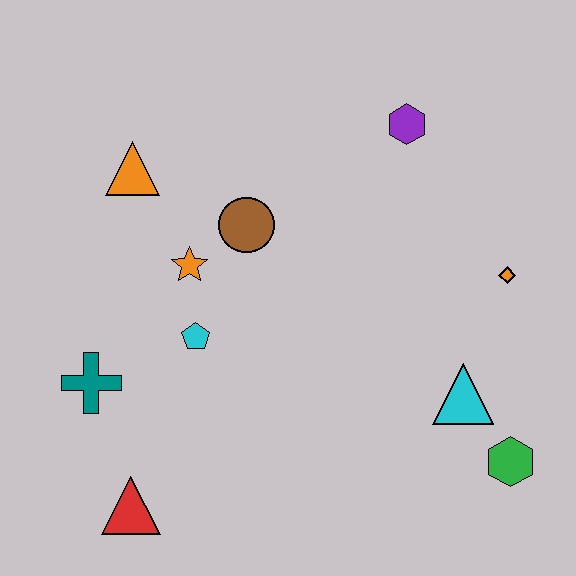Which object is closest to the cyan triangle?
The green hexagon is closest to the cyan triangle.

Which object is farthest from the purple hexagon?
The red triangle is farthest from the purple hexagon.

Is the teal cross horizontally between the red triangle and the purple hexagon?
No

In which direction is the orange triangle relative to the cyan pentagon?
The orange triangle is above the cyan pentagon.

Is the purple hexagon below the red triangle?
No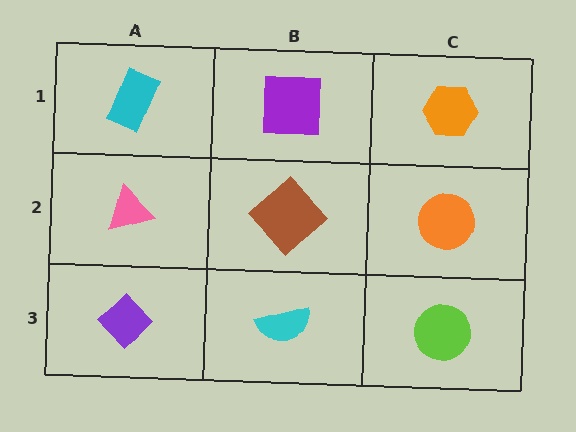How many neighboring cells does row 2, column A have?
3.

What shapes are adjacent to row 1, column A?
A pink triangle (row 2, column A), a purple square (row 1, column B).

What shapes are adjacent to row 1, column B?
A brown diamond (row 2, column B), a cyan rectangle (row 1, column A), an orange hexagon (row 1, column C).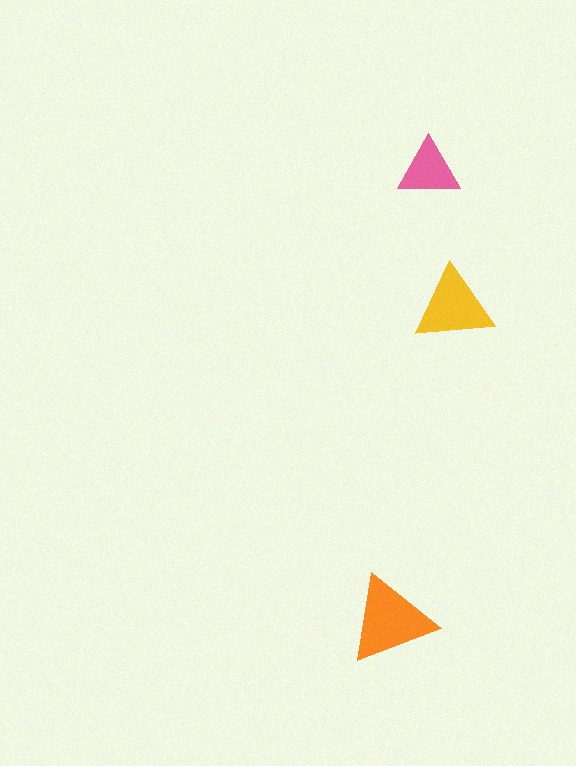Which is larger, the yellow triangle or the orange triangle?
The orange one.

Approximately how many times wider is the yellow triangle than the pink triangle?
About 1.5 times wider.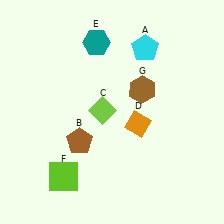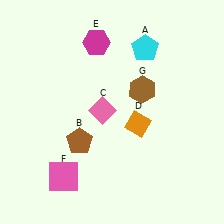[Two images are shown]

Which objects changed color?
C changed from lime to pink. E changed from teal to magenta. F changed from lime to pink.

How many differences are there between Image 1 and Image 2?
There are 3 differences between the two images.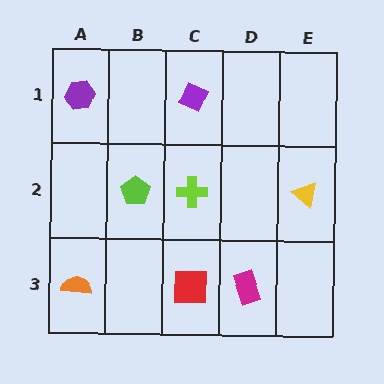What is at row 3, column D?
A magenta rectangle.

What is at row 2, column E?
A yellow triangle.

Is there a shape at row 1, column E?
No, that cell is empty.